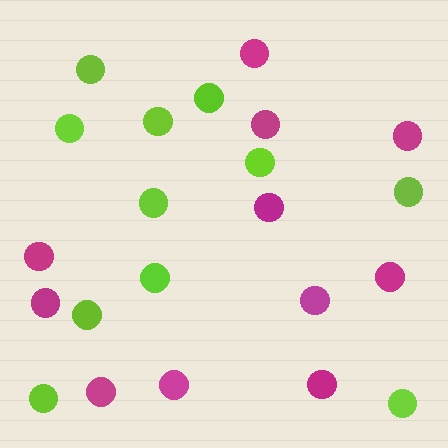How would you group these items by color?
There are 2 groups: one group of magenta circles (11) and one group of lime circles (11).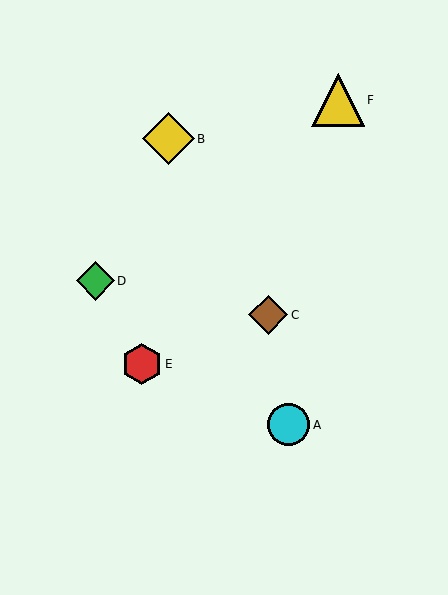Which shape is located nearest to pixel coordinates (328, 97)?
The yellow triangle (labeled F) at (338, 100) is nearest to that location.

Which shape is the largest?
The yellow triangle (labeled F) is the largest.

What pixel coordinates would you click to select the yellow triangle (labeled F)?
Click at (338, 100) to select the yellow triangle F.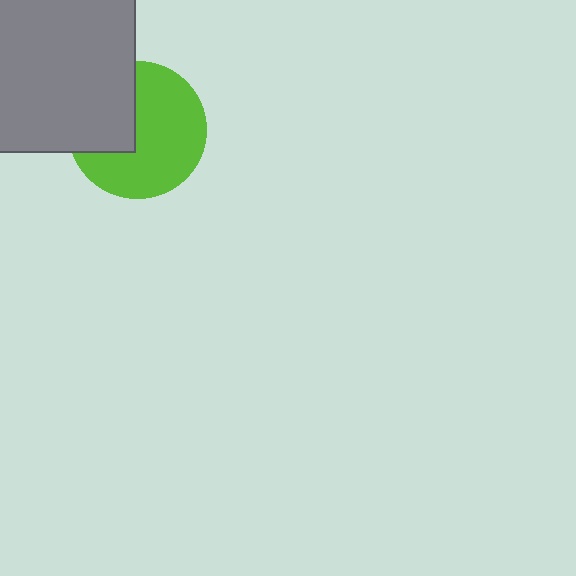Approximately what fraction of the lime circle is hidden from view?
Roughly 34% of the lime circle is hidden behind the gray square.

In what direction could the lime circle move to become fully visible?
The lime circle could move right. That would shift it out from behind the gray square entirely.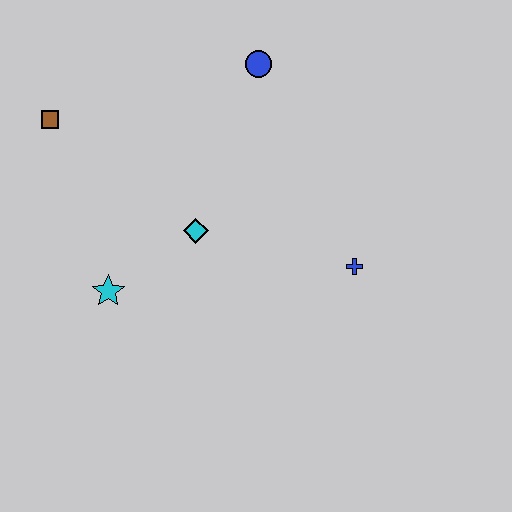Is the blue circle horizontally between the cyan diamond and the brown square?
No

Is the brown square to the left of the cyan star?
Yes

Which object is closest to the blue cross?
The cyan diamond is closest to the blue cross.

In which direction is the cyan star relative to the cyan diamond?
The cyan star is to the left of the cyan diamond.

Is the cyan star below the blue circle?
Yes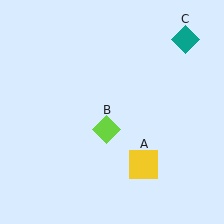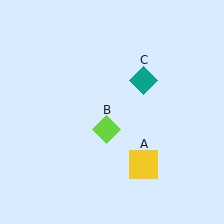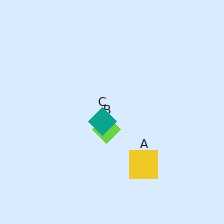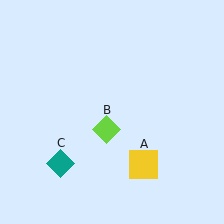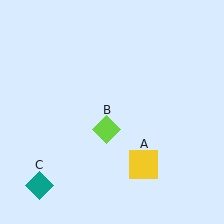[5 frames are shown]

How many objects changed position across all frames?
1 object changed position: teal diamond (object C).